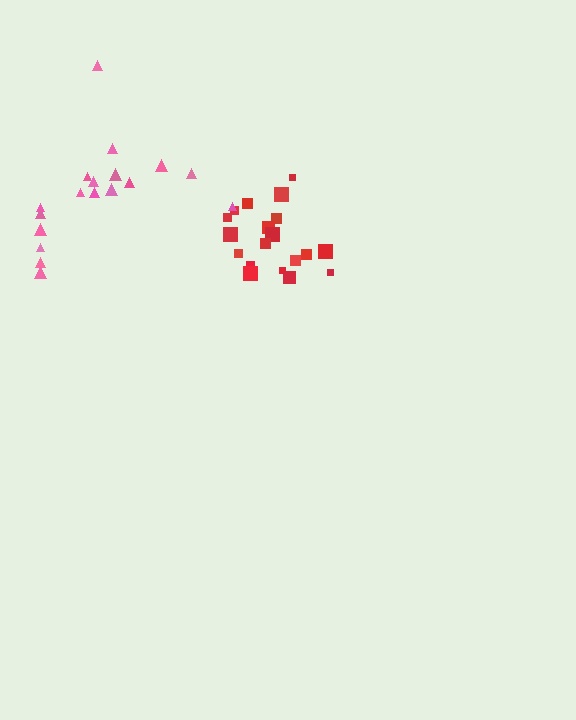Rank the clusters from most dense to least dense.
red, pink.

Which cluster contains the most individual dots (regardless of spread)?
Red (19).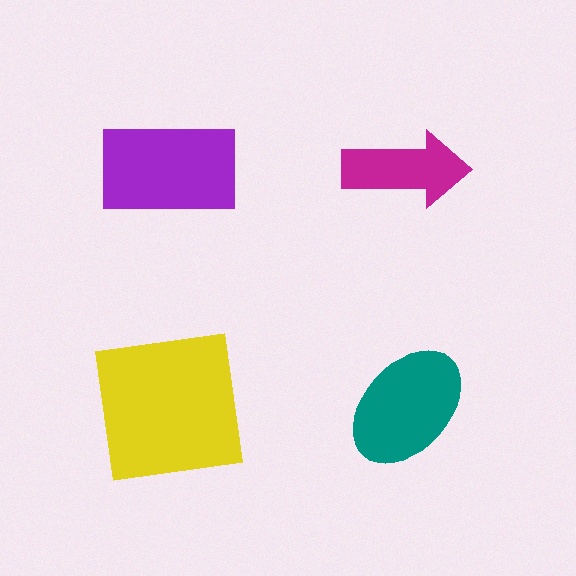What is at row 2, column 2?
A teal ellipse.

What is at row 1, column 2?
A magenta arrow.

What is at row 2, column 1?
A yellow square.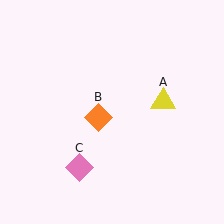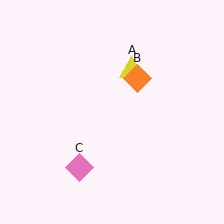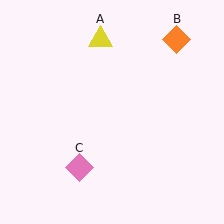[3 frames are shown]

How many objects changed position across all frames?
2 objects changed position: yellow triangle (object A), orange diamond (object B).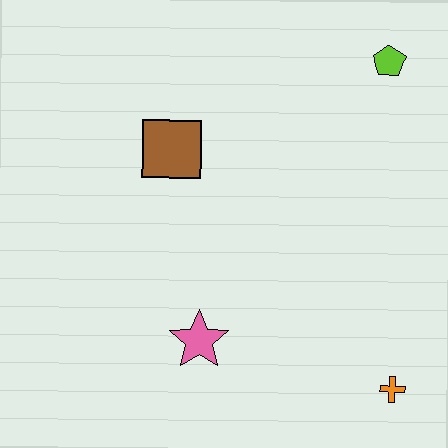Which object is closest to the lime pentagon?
The brown square is closest to the lime pentagon.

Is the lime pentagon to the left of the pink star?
No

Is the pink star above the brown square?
No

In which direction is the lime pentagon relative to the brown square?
The lime pentagon is to the right of the brown square.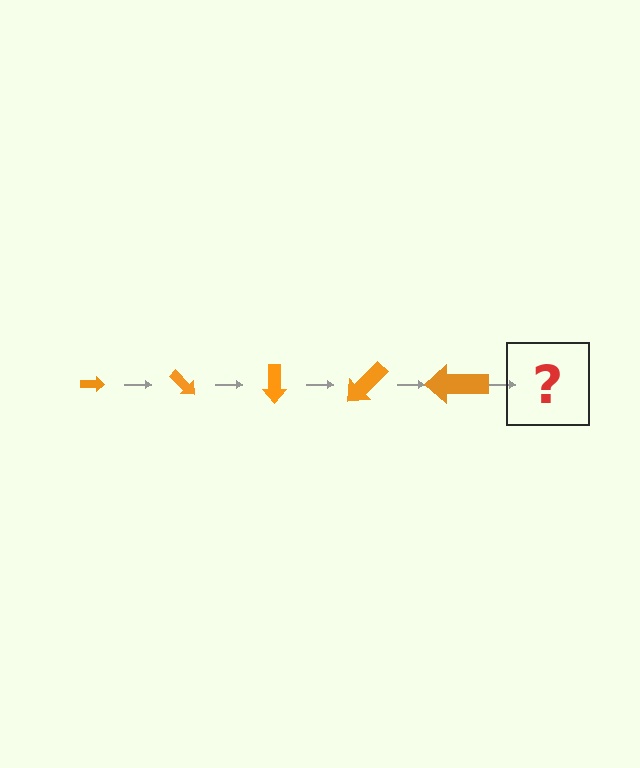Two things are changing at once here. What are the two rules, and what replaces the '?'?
The two rules are that the arrow grows larger each step and it rotates 45 degrees each step. The '?' should be an arrow, larger than the previous one and rotated 225 degrees from the start.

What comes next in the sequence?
The next element should be an arrow, larger than the previous one and rotated 225 degrees from the start.